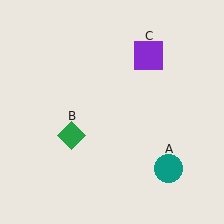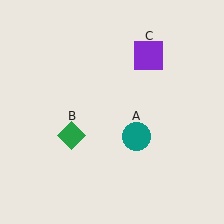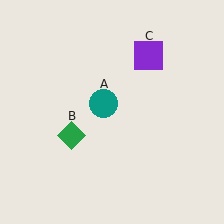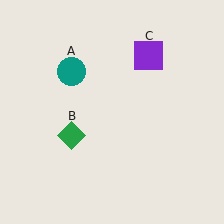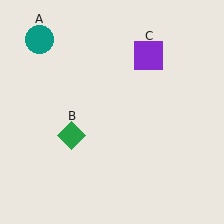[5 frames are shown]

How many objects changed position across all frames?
1 object changed position: teal circle (object A).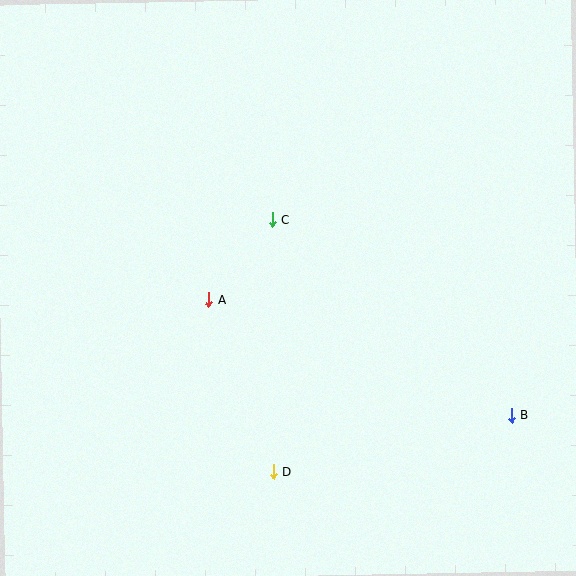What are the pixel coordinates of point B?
Point B is at (511, 415).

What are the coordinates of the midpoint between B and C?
The midpoint between B and C is at (392, 318).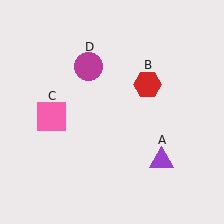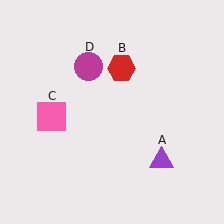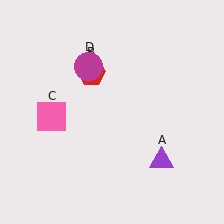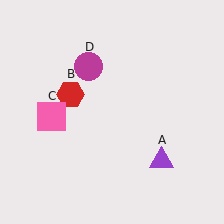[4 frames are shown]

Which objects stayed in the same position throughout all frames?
Purple triangle (object A) and pink square (object C) and magenta circle (object D) remained stationary.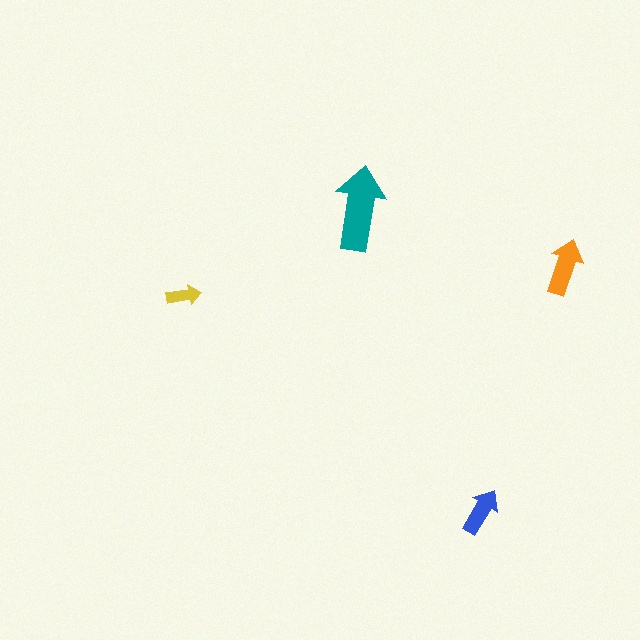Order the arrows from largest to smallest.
the teal one, the orange one, the blue one, the yellow one.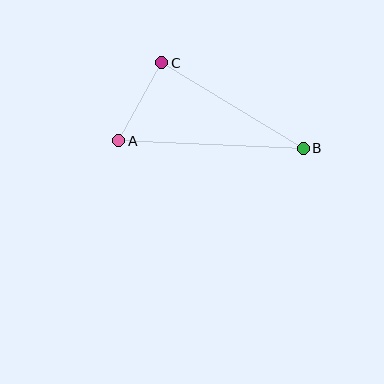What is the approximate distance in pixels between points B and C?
The distance between B and C is approximately 165 pixels.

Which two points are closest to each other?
Points A and C are closest to each other.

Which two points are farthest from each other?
Points A and B are farthest from each other.